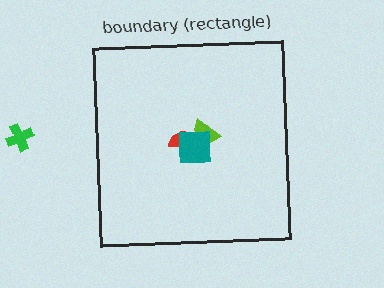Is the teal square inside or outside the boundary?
Inside.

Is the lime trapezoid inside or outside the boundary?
Inside.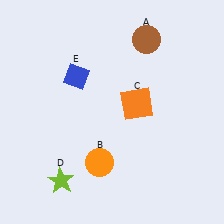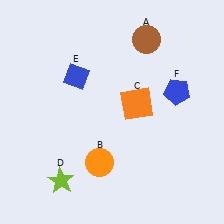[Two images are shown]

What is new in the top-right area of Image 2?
A blue pentagon (F) was added in the top-right area of Image 2.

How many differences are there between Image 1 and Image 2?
There is 1 difference between the two images.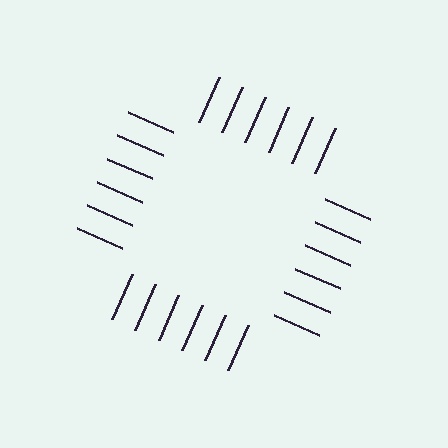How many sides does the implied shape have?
4 sides — the line-ends trace a square.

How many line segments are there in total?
24 — 6 along each of the 4 edges.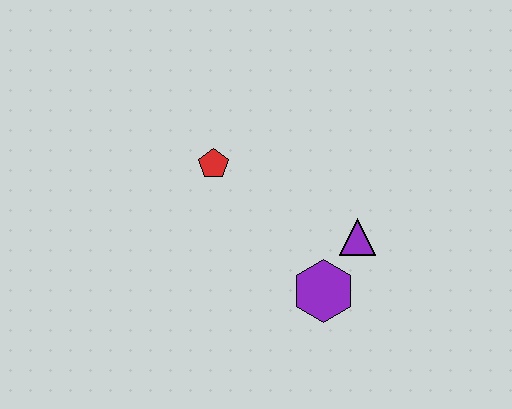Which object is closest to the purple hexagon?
The purple triangle is closest to the purple hexagon.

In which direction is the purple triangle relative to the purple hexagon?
The purple triangle is above the purple hexagon.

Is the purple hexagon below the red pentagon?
Yes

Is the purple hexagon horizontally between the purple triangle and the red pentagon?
Yes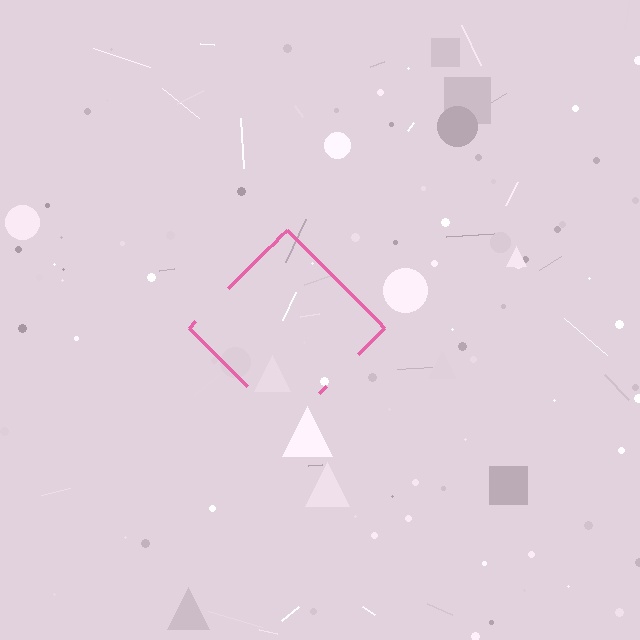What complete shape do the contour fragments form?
The contour fragments form a diamond.